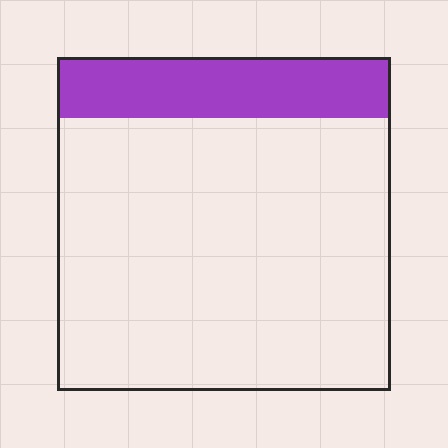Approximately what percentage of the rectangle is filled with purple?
Approximately 20%.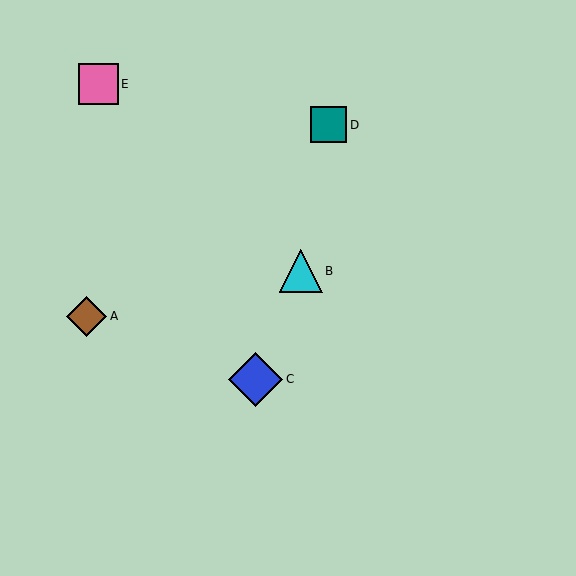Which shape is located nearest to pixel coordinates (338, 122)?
The teal square (labeled D) at (328, 125) is nearest to that location.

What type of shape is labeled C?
Shape C is a blue diamond.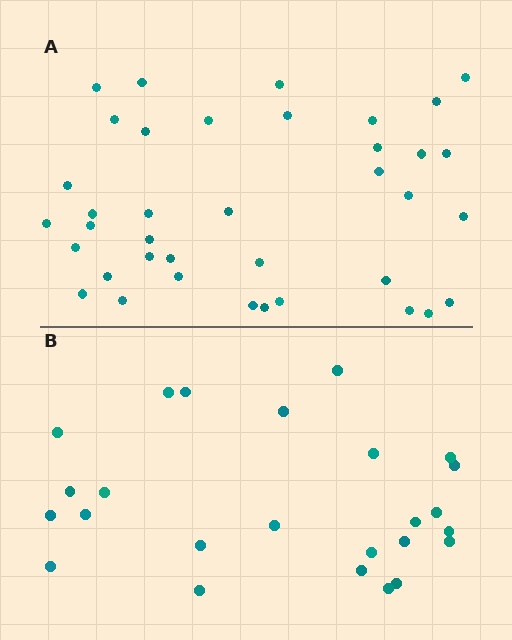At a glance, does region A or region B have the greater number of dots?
Region A (the top region) has more dots.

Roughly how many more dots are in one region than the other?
Region A has approximately 15 more dots than region B.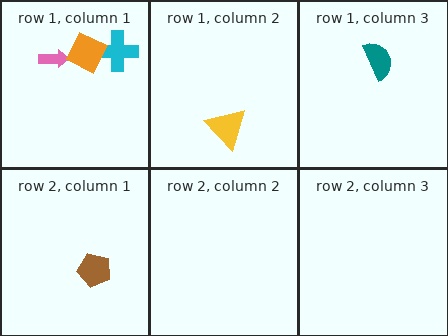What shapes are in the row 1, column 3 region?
The teal semicircle.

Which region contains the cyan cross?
The row 1, column 1 region.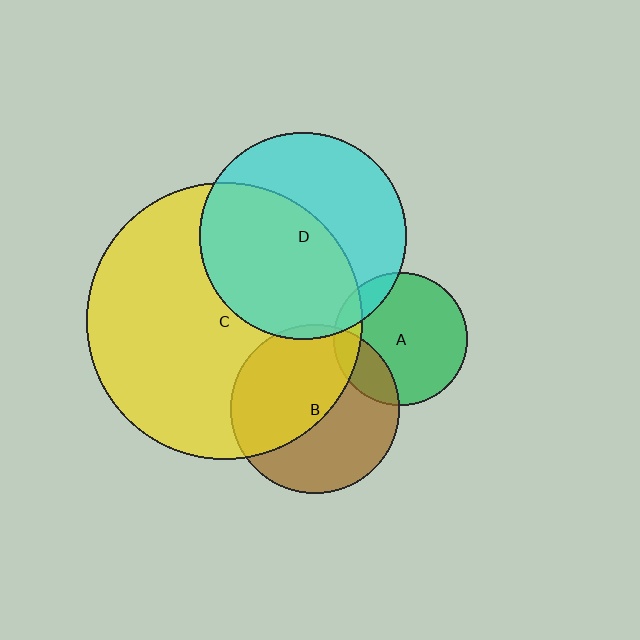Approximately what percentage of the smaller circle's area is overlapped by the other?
Approximately 5%.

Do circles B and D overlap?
Yes.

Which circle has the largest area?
Circle C (yellow).